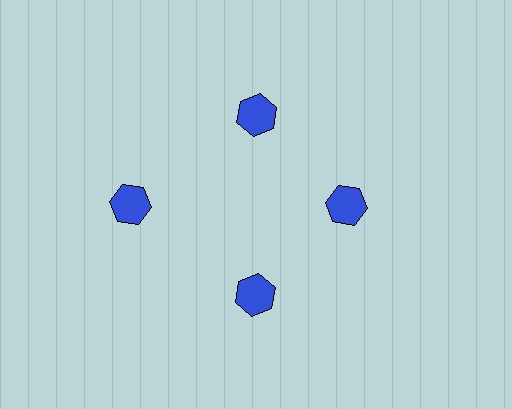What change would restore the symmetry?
The symmetry would be restored by moving it inward, back onto the ring so that all 4 hexagons sit at equal angles and equal distance from the center.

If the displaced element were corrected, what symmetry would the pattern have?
It would have 4-fold rotational symmetry — the pattern would map onto itself every 90 degrees.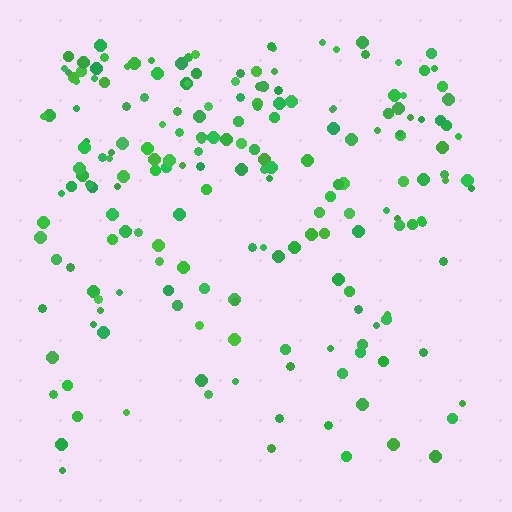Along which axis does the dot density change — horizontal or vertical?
Vertical.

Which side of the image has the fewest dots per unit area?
The bottom.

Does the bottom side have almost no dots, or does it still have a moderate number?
Still a moderate number, just noticeably fewer than the top.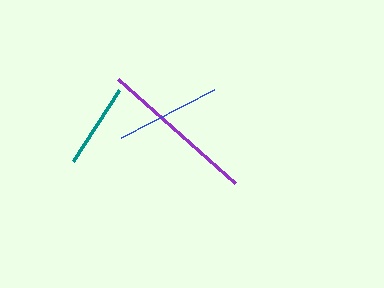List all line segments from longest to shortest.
From longest to shortest: purple, blue, teal.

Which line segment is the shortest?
The teal line is the shortest at approximately 84 pixels.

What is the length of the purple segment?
The purple segment is approximately 156 pixels long.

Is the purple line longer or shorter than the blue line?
The purple line is longer than the blue line.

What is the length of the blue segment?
The blue segment is approximately 105 pixels long.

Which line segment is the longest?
The purple line is the longest at approximately 156 pixels.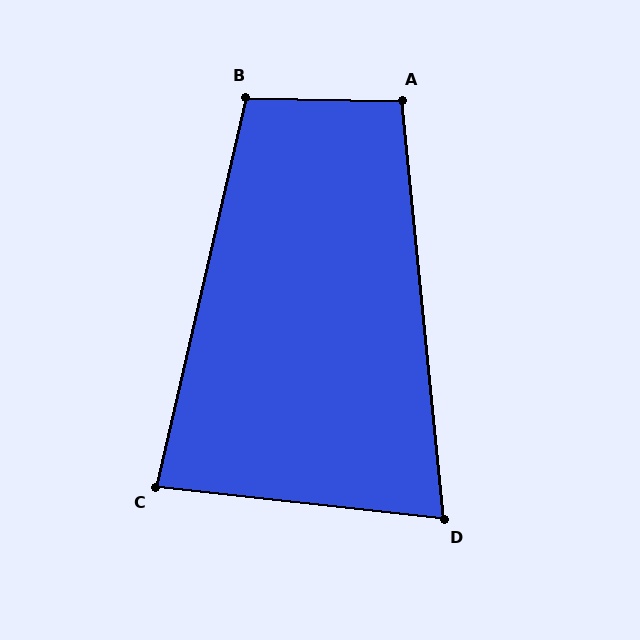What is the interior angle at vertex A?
Approximately 97 degrees (obtuse).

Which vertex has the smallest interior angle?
D, at approximately 78 degrees.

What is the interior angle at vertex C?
Approximately 83 degrees (acute).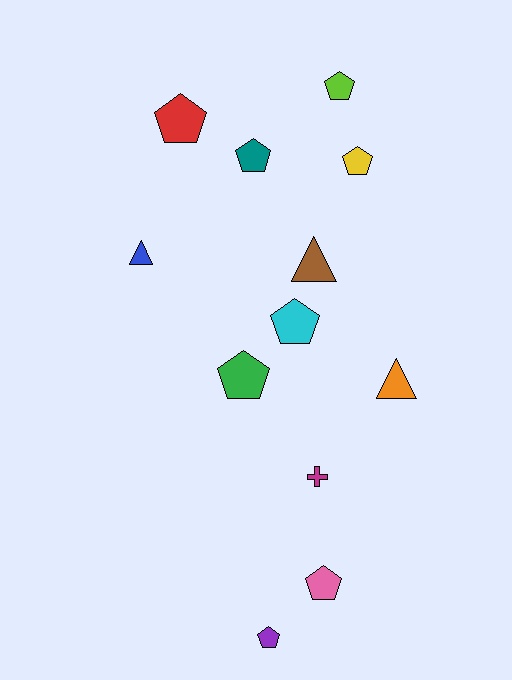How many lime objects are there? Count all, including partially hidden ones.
There is 1 lime object.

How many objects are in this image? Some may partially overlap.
There are 12 objects.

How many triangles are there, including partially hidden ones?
There are 3 triangles.